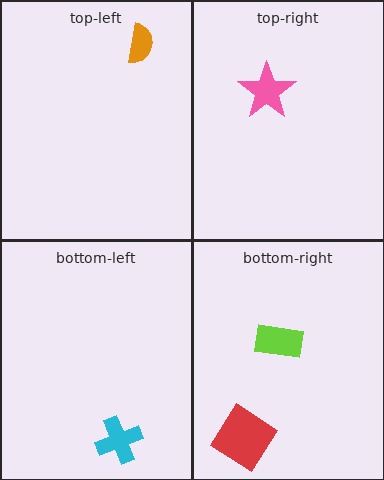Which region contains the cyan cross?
The bottom-left region.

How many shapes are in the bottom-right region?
2.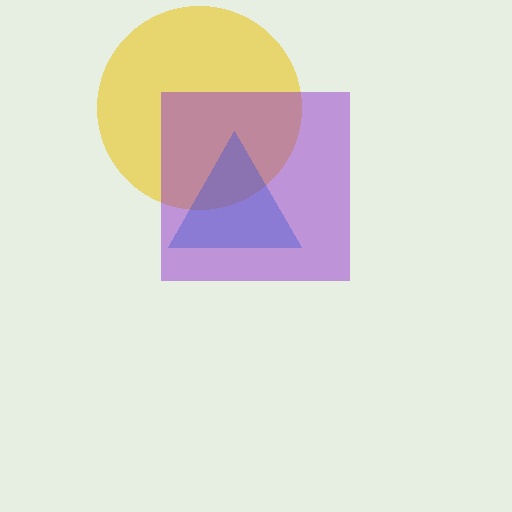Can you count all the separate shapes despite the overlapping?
Yes, there are 3 separate shapes.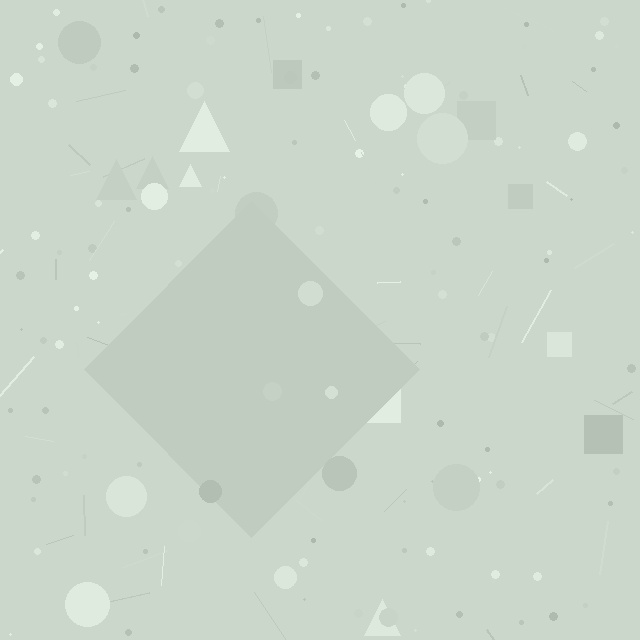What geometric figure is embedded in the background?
A diamond is embedded in the background.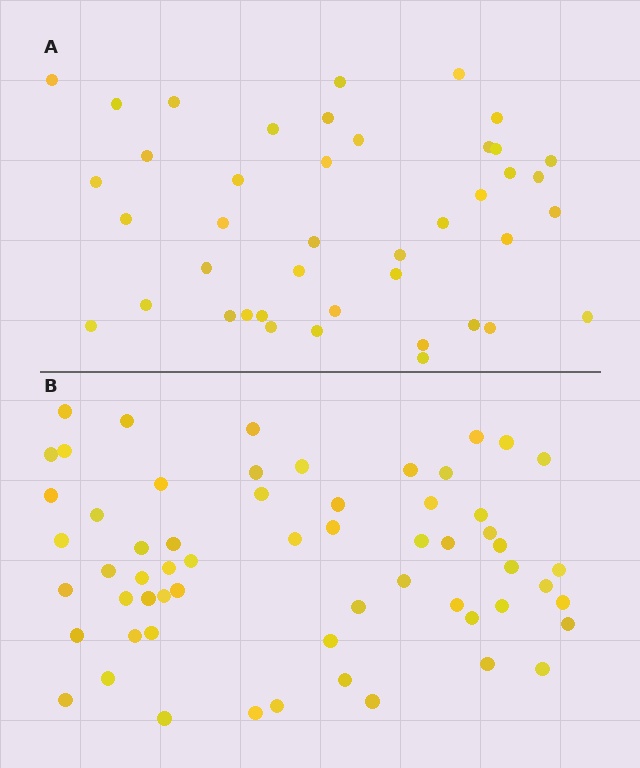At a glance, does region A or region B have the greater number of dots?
Region B (the bottom region) has more dots.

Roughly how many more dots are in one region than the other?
Region B has approximately 20 more dots than region A.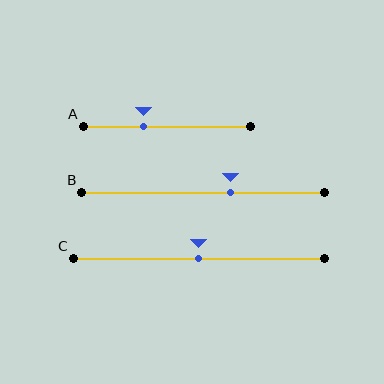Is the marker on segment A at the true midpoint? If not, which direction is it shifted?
No, the marker on segment A is shifted to the left by about 14% of the segment length.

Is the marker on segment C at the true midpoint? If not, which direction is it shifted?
Yes, the marker on segment C is at the true midpoint.